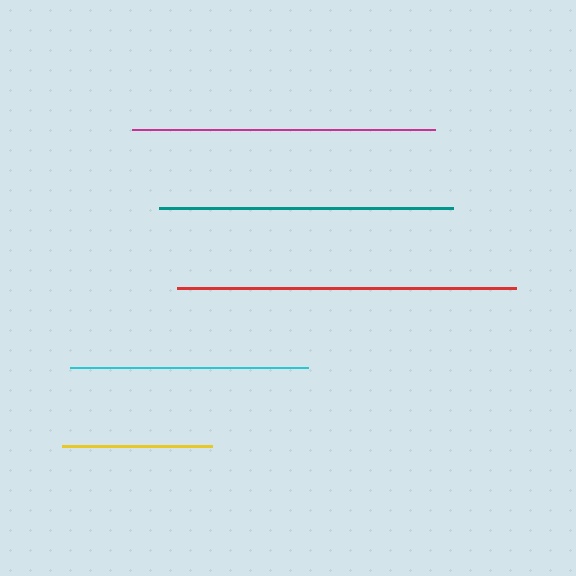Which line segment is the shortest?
The yellow line is the shortest at approximately 151 pixels.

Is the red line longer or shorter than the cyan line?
The red line is longer than the cyan line.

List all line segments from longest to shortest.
From longest to shortest: red, magenta, teal, cyan, yellow.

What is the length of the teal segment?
The teal segment is approximately 294 pixels long.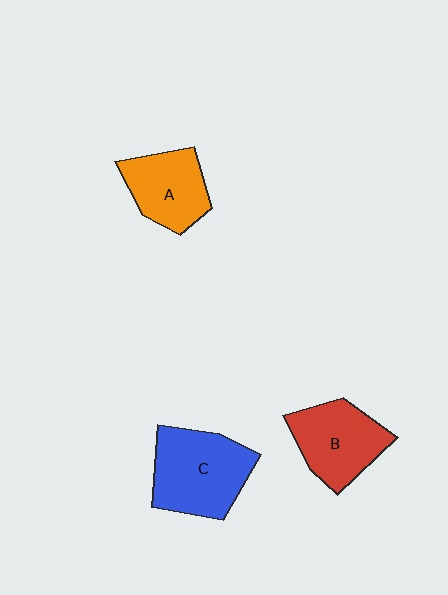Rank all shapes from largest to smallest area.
From largest to smallest: C (blue), B (red), A (orange).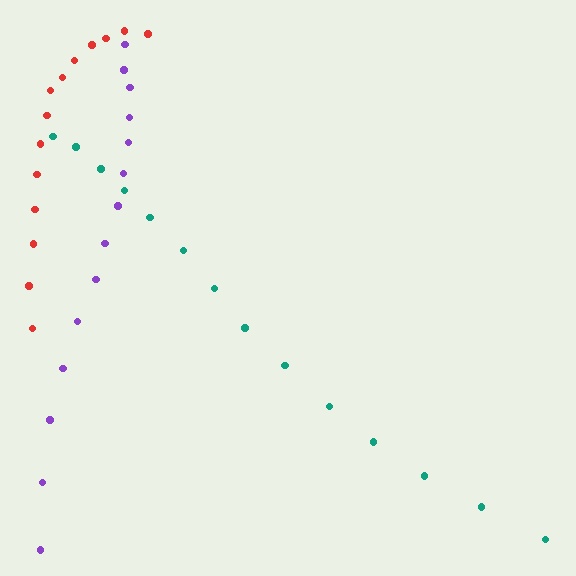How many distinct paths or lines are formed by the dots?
There are 3 distinct paths.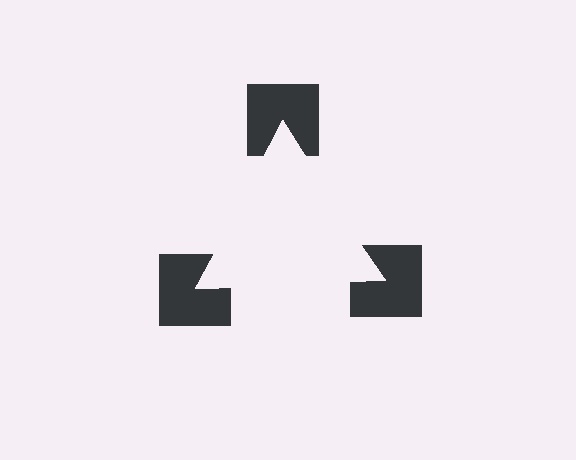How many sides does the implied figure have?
3 sides.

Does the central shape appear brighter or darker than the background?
It typically appears slightly brighter than the background, even though no actual brightness change is drawn.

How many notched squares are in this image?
There are 3 — one at each vertex of the illusory triangle.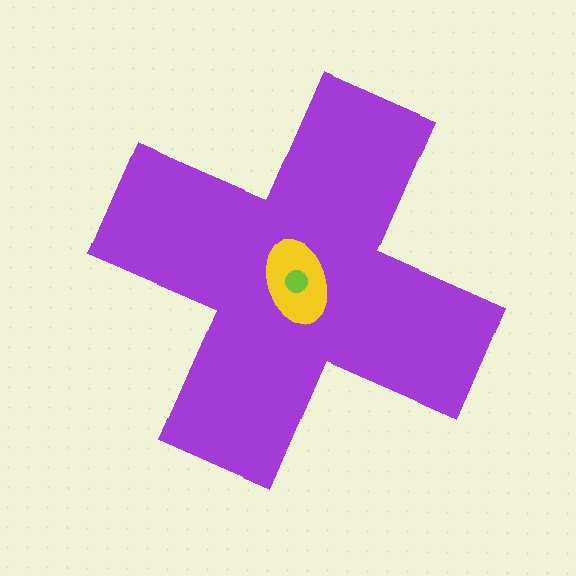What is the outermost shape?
The purple cross.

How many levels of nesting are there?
3.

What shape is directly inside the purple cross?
The yellow ellipse.